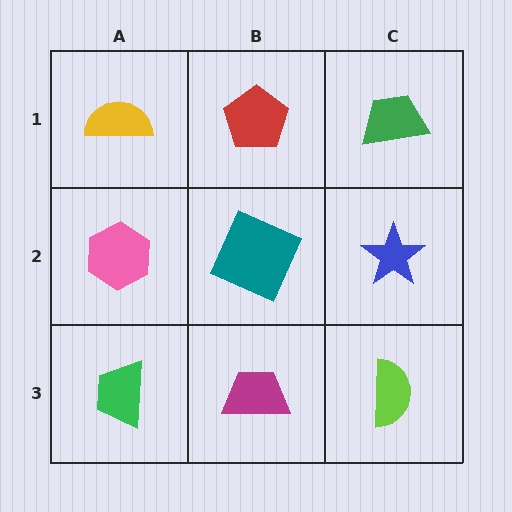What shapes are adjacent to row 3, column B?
A teal square (row 2, column B), a green trapezoid (row 3, column A), a lime semicircle (row 3, column C).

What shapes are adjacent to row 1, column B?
A teal square (row 2, column B), a yellow semicircle (row 1, column A), a green trapezoid (row 1, column C).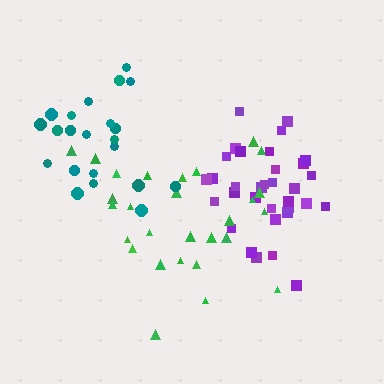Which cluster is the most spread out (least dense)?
Green.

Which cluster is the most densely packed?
Purple.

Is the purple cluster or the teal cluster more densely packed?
Purple.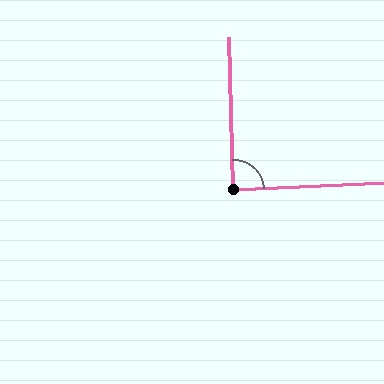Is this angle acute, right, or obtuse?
It is approximately a right angle.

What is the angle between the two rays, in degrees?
Approximately 89 degrees.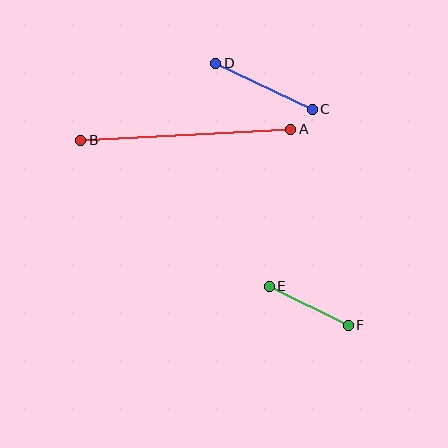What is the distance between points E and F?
The distance is approximately 89 pixels.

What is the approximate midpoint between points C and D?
The midpoint is at approximately (264, 86) pixels.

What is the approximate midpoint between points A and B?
The midpoint is at approximately (186, 135) pixels.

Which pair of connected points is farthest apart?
Points A and B are farthest apart.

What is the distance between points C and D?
The distance is approximately 107 pixels.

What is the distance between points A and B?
The distance is approximately 211 pixels.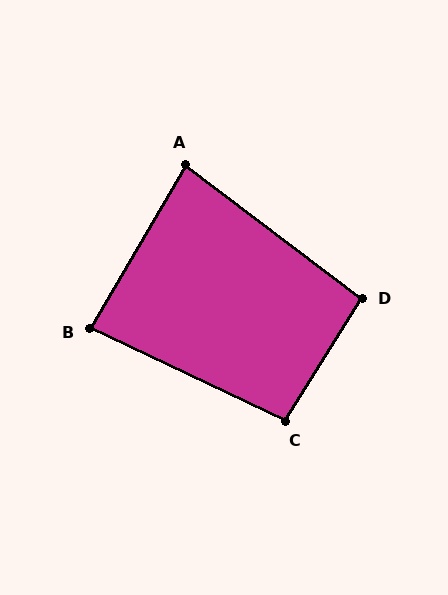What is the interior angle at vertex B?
Approximately 85 degrees (approximately right).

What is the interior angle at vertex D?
Approximately 95 degrees (approximately right).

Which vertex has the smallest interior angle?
A, at approximately 83 degrees.